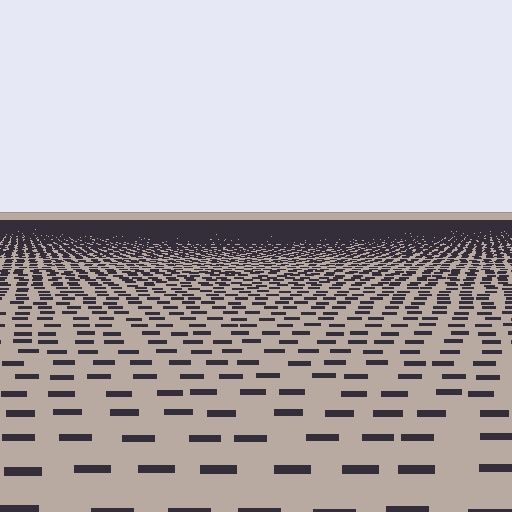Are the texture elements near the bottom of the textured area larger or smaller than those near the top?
Larger. Near the bottom, elements are closer to the viewer and appear at a bigger on-screen size.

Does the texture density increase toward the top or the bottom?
Density increases toward the top.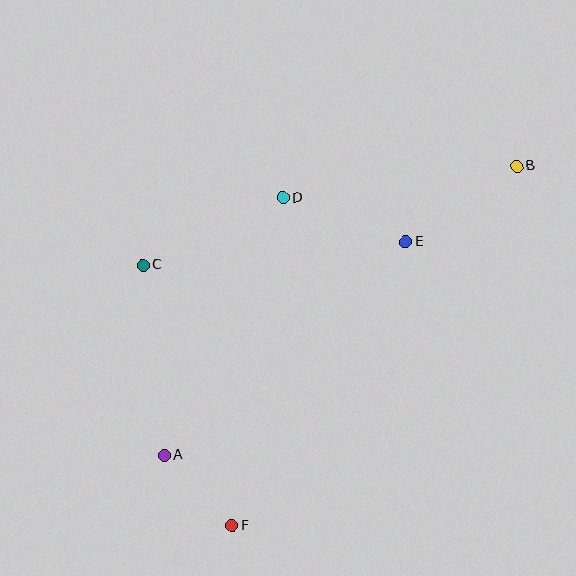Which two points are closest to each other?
Points A and F are closest to each other.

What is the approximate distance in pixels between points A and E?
The distance between A and E is approximately 323 pixels.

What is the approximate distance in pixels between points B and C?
The distance between B and C is approximately 387 pixels.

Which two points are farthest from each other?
Points B and F are farthest from each other.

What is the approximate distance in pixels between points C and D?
The distance between C and D is approximately 155 pixels.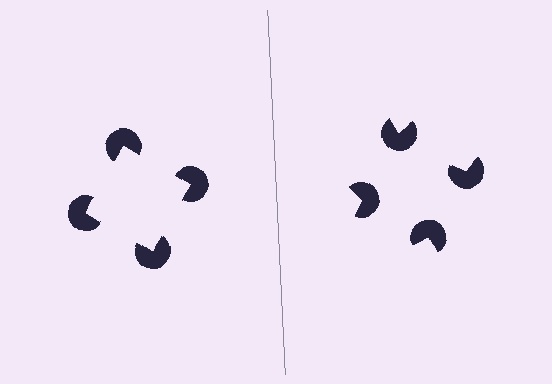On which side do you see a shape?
An illusory square appears on the left side. On the right side the wedge cuts are rotated, so no coherent shape forms.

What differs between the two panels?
The pac-man discs are positioned identically on both sides; only the wedge orientations differ. On the left they align to a square; on the right they are misaligned.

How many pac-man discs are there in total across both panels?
8 — 4 on each side.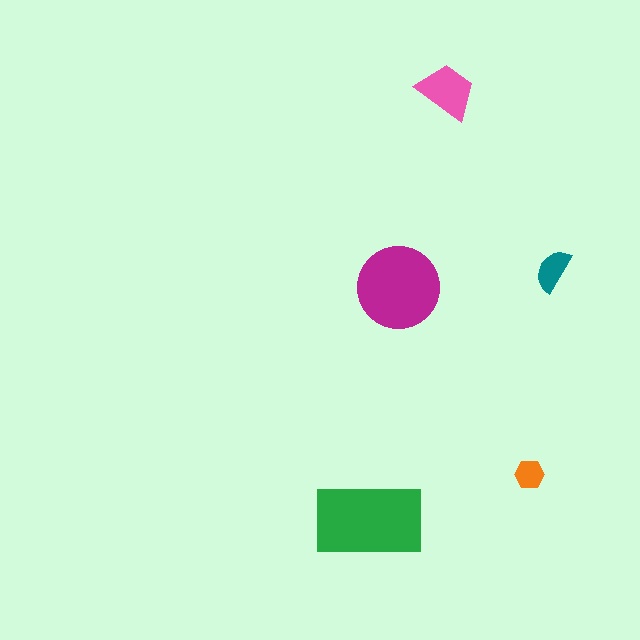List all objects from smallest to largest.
The orange hexagon, the teal semicircle, the pink trapezoid, the magenta circle, the green rectangle.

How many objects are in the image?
There are 5 objects in the image.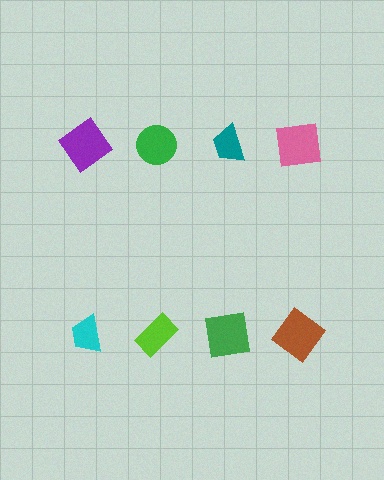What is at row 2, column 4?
A brown diamond.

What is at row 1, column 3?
A teal trapezoid.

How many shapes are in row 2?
4 shapes.